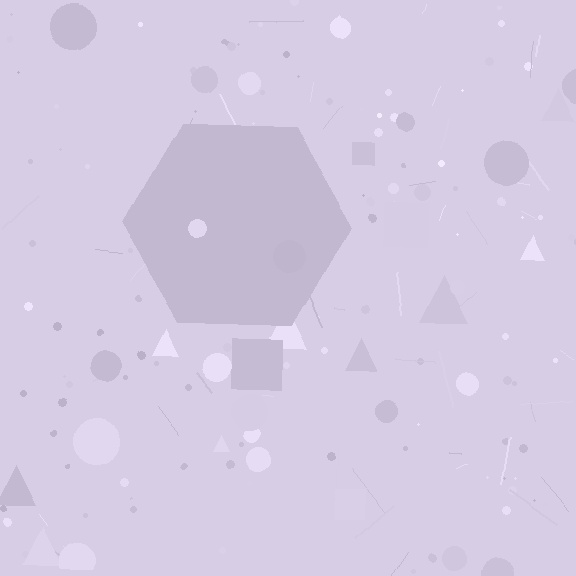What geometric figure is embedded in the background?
A hexagon is embedded in the background.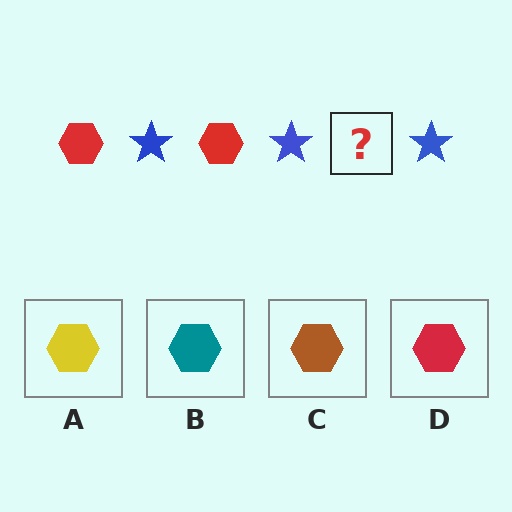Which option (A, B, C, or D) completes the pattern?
D.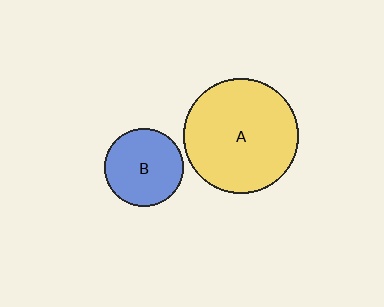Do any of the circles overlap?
No, none of the circles overlap.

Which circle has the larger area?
Circle A (yellow).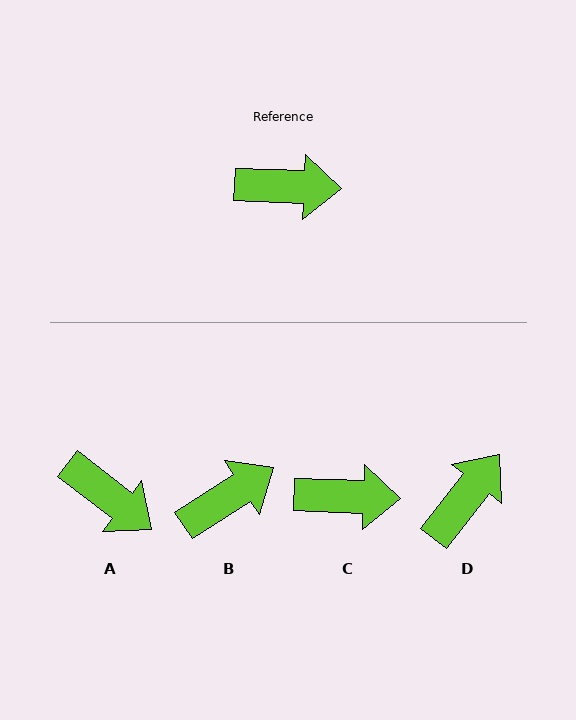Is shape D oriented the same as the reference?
No, it is off by about 54 degrees.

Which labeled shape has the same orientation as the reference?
C.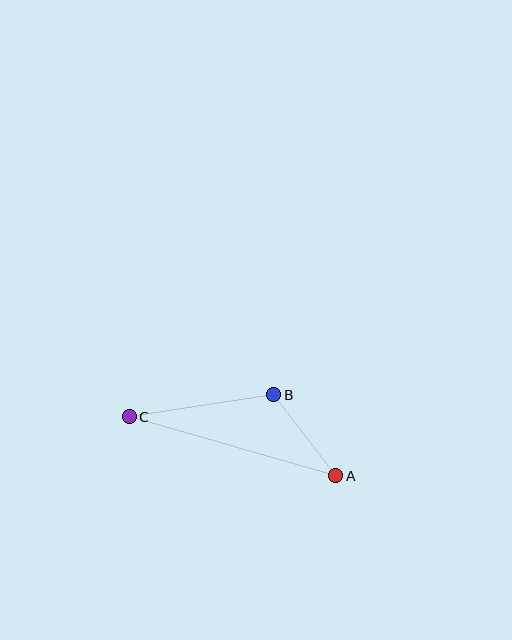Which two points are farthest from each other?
Points A and C are farthest from each other.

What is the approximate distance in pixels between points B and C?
The distance between B and C is approximately 146 pixels.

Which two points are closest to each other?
Points A and B are closest to each other.